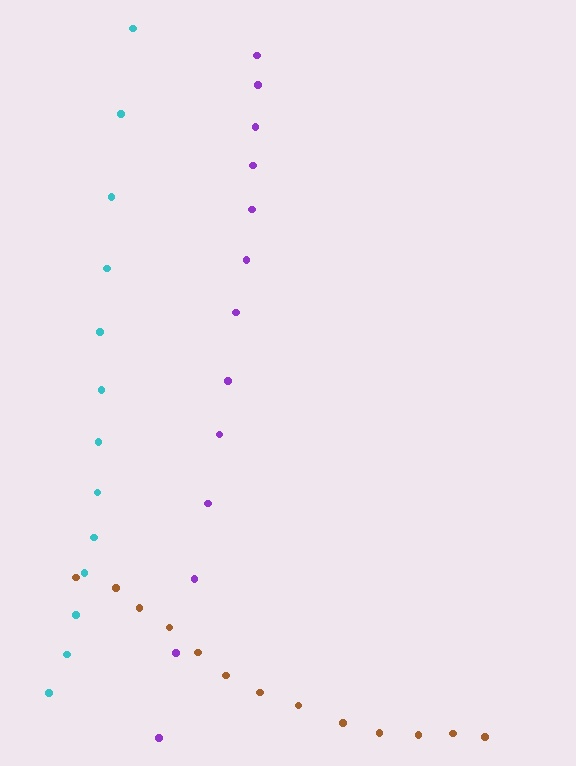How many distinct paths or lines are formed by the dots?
There are 3 distinct paths.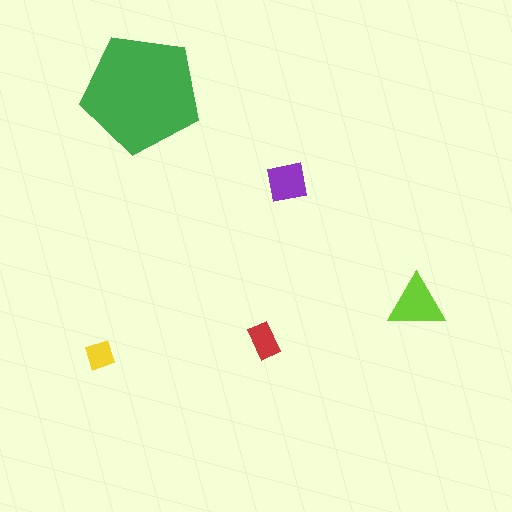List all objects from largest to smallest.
The green pentagon, the lime triangle, the purple square, the red rectangle, the yellow diamond.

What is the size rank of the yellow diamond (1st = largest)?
5th.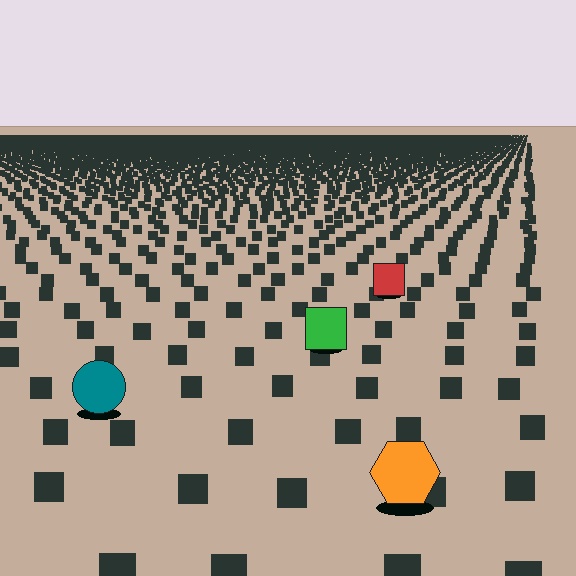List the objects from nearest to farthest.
From nearest to farthest: the orange hexagon, the teal circle, the green square, the red square.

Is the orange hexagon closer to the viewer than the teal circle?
Yes. The orange hexagon is closer — you can tell from the texture gradient: the ground texture is coarser near it.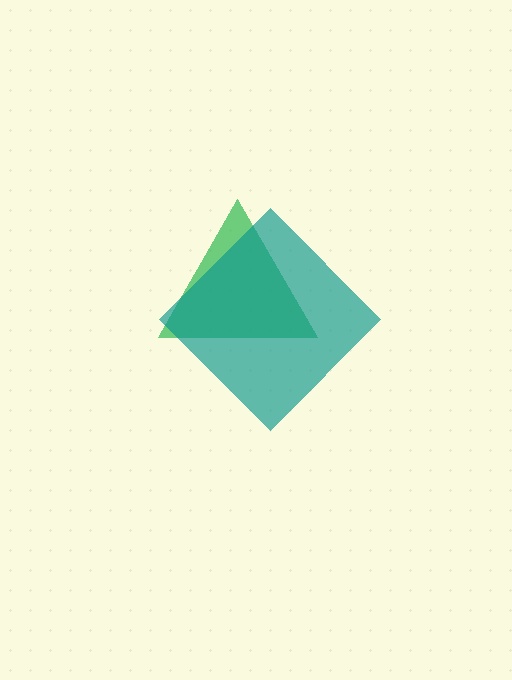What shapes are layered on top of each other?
The layered shapes are: a green triangle, a teal diamond.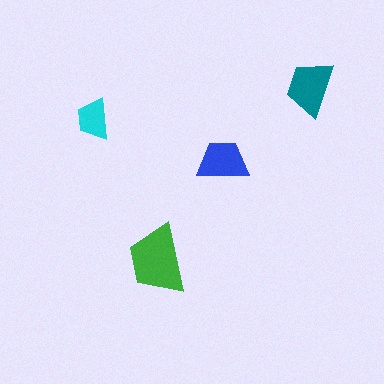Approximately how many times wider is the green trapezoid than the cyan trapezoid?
About 1.5 times wider.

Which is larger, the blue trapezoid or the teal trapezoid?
The teal one.